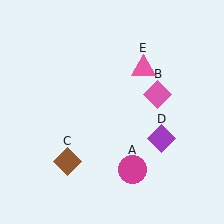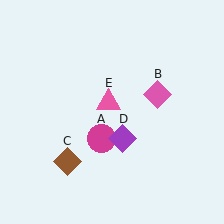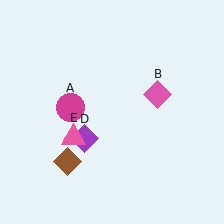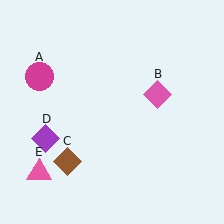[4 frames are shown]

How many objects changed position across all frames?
3 objects changed position: magenta circle (object A), purple diamond (object D), pink triangle (object E).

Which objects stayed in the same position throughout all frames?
Pink diamond (object B) and brown diamond (object C) remained stationary.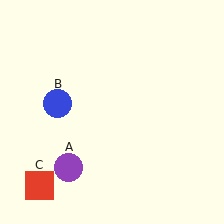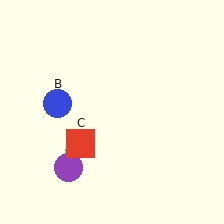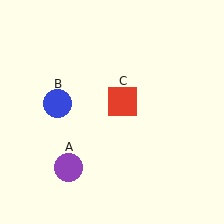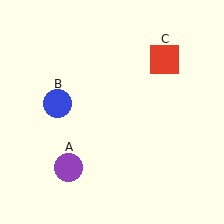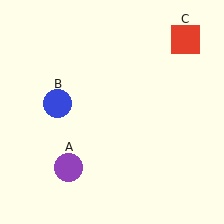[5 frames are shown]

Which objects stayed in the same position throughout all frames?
Purple circle (object A) and blue circle (object B) remained stationary.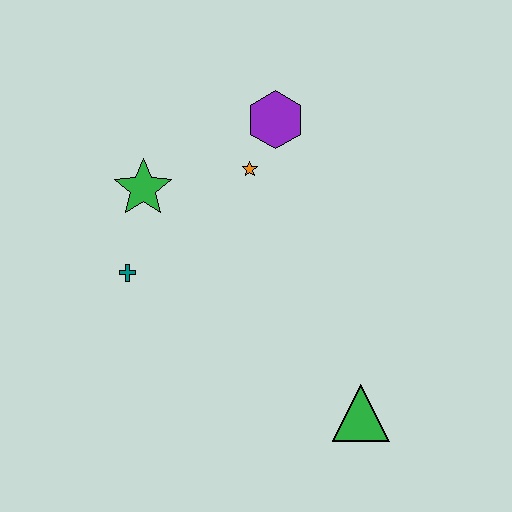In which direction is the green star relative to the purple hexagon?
The green star is to the left of the purple hexagon.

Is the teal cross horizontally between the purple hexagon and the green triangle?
No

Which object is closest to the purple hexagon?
The orange star is closest to the purple hexagon.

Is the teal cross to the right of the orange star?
No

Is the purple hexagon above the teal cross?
Yes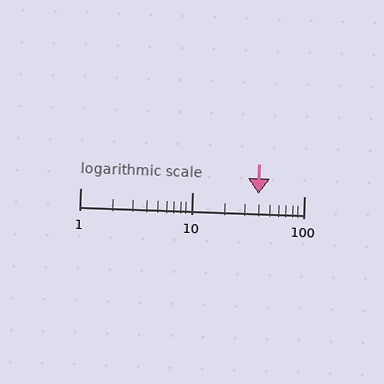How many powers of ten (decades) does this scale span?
The scale spans 2 decades, from 1 to 100.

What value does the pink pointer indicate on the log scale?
The pointer indicates approximately 39.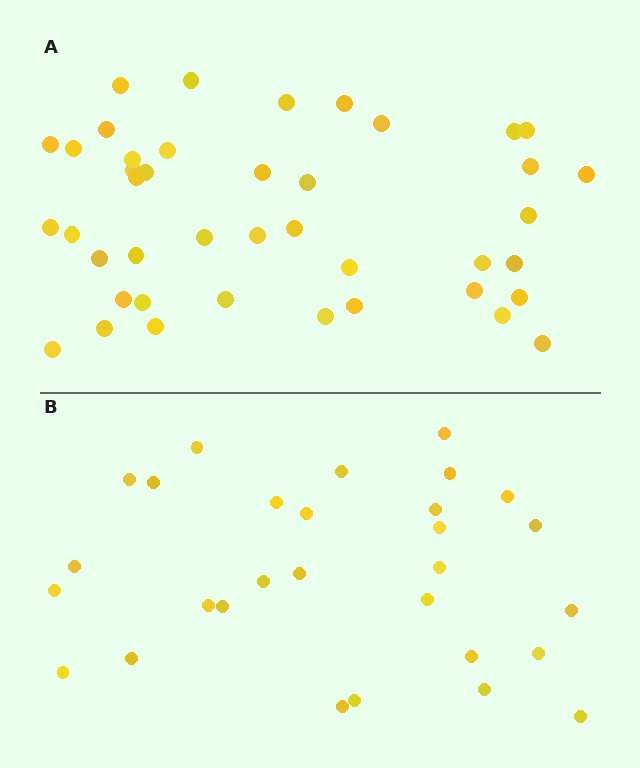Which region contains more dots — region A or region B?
Region A (the top region) has more dots.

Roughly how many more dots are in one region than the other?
Region A has approximately 15 more dots than region B.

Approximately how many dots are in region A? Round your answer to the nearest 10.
About 40 dots. (The exact count is 42, which rounds to 40.)